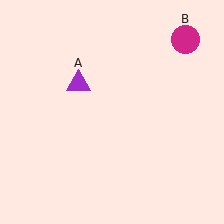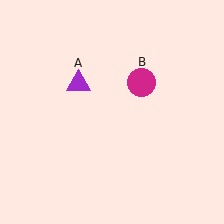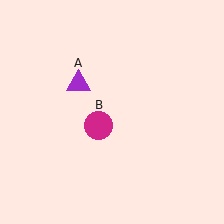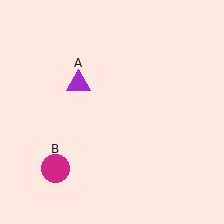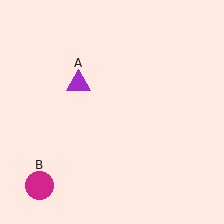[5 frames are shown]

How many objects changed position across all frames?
1 object changed position: magenta circle (object B).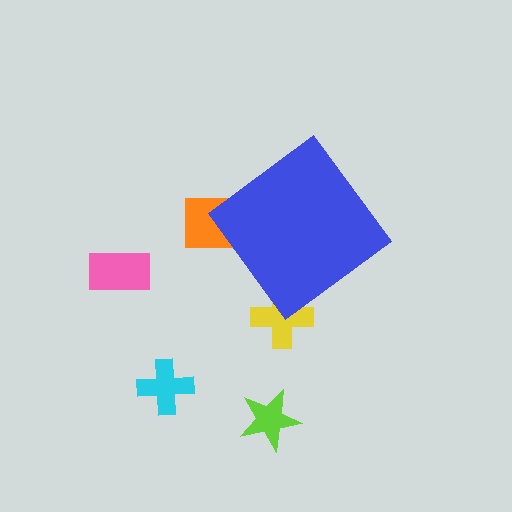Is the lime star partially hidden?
No, the lime star is fully visible.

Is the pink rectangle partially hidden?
No, the pink rectangle is fully visible.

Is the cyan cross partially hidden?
No, the cyan cross is fully visible.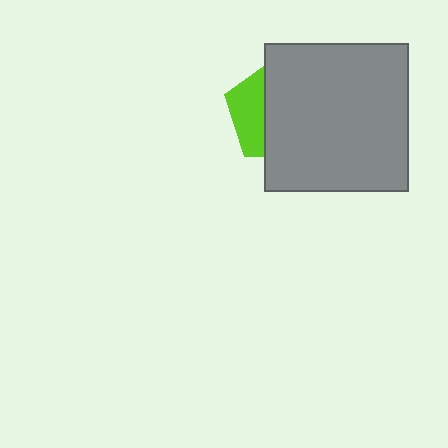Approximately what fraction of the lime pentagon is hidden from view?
Roughly 68% of the lime pentagon is hidden behind the gray rectangle.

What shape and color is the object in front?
The object in front is a gray rectangle.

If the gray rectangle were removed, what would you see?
You would see the complete lime pentagon.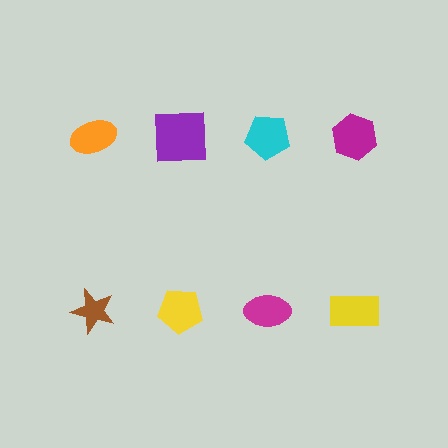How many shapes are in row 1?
4 shapes.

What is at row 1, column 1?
An orange ellipse.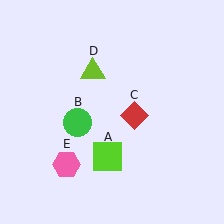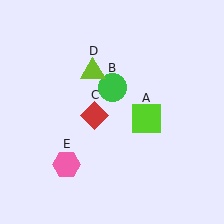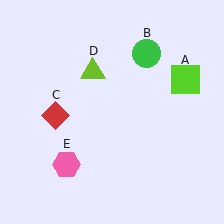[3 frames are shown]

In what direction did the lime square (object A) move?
The lime square (object A) moved up and to the right.